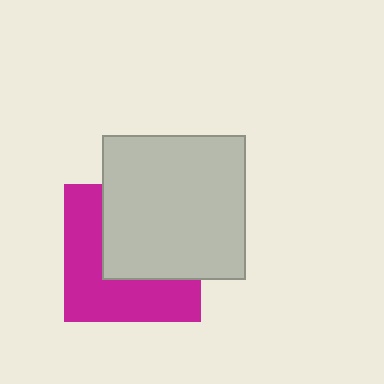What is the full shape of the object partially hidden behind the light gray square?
The partially hidden object is a magenta square.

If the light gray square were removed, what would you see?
You would see the complete magenta square.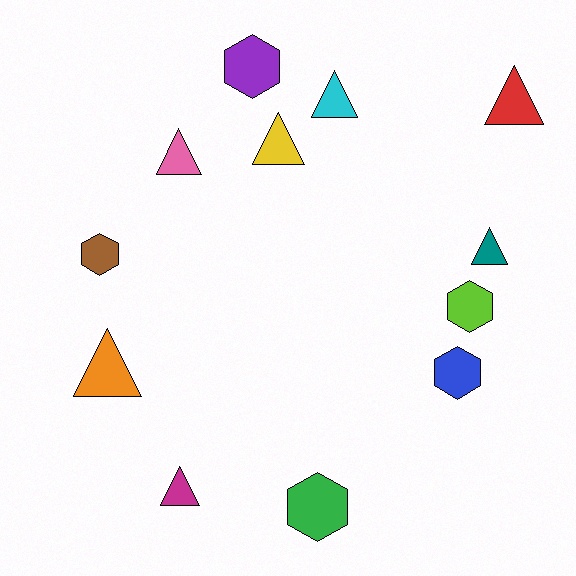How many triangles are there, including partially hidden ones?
There are 7 triangles.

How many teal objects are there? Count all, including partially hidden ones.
There is 1 teal object.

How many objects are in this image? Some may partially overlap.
There are 12 objects.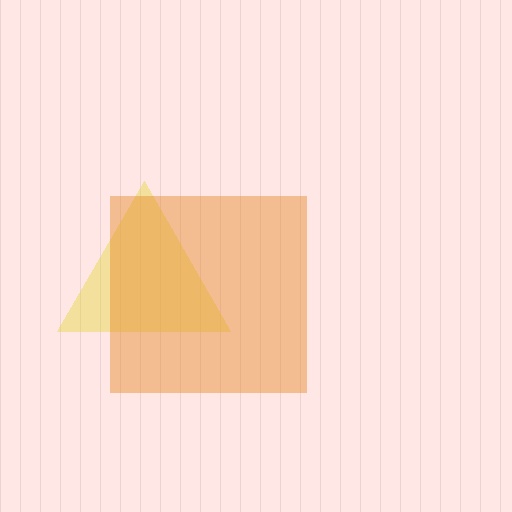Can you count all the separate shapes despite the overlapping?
Yes, there are 2 separate shapes.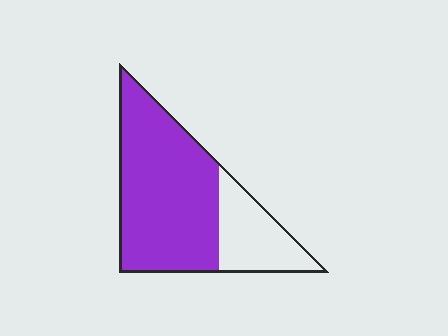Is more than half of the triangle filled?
Yes.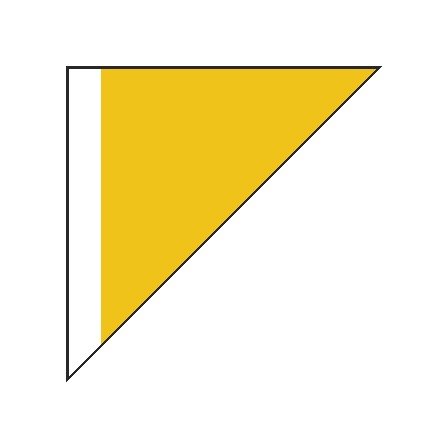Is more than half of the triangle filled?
Yes.